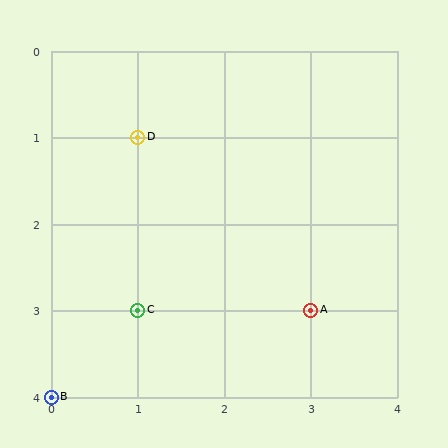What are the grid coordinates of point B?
Point B is at grid coordinates (0, 4).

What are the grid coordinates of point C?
Point C is at grid coordinates (1, 3).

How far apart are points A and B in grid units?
Points A and B are 3 columns and 1 row apart (about 3.2 grid units diagonally).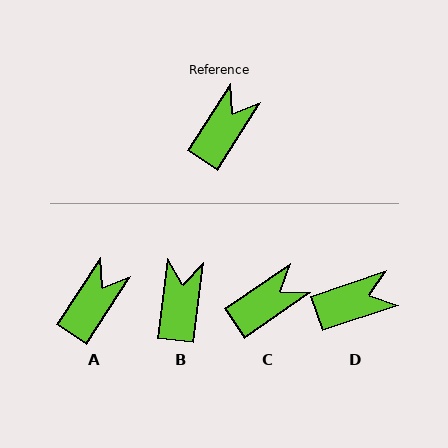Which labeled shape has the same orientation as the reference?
A.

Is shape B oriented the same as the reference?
No, it is off by about 26 degrees.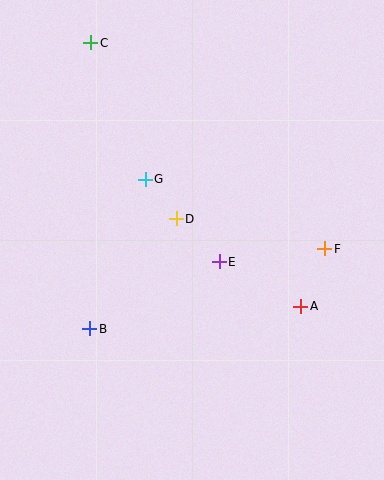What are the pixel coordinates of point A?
Point A is at (301, 306).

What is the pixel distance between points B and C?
The distance between B and C is 286 pixels.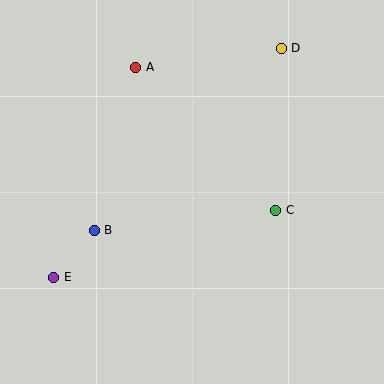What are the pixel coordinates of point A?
Point A is at (136, 67).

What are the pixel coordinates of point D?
Point D is at (281, 48).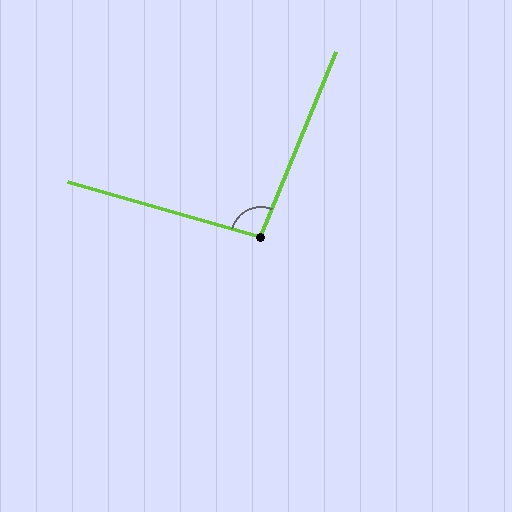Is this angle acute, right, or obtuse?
It is obtuse.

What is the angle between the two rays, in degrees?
Approximately 96 degrees.